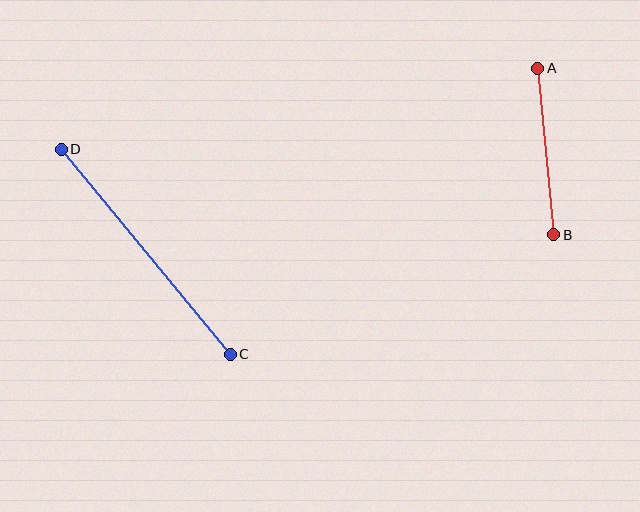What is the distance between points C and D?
The distance is approximately 266 pixels.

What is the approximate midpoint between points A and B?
The midpoint is at approximately (546, 152) pixels.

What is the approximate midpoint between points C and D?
The midpoint is at approximately (146, 252) pixels.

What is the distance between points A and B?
The distance is approximately 167 pixels.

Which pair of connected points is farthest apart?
Points C and D are farthest apart.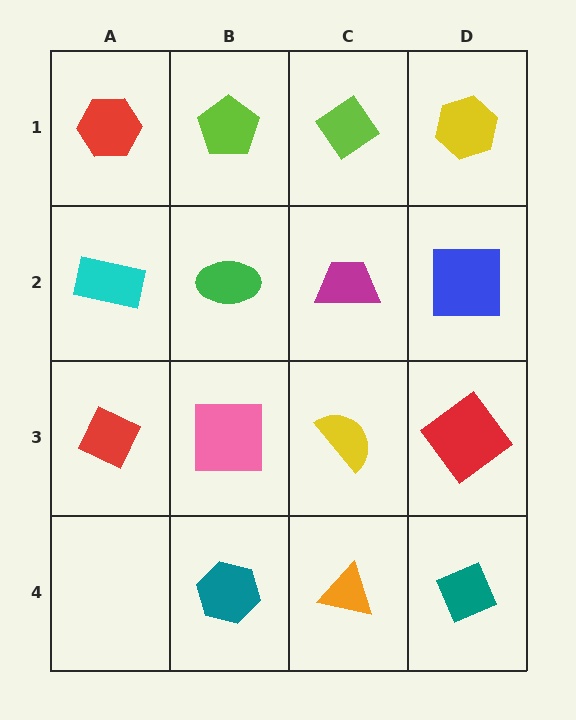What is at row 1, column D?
A yellow hexagon.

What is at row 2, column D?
A blue square.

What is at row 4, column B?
A teal hexagon.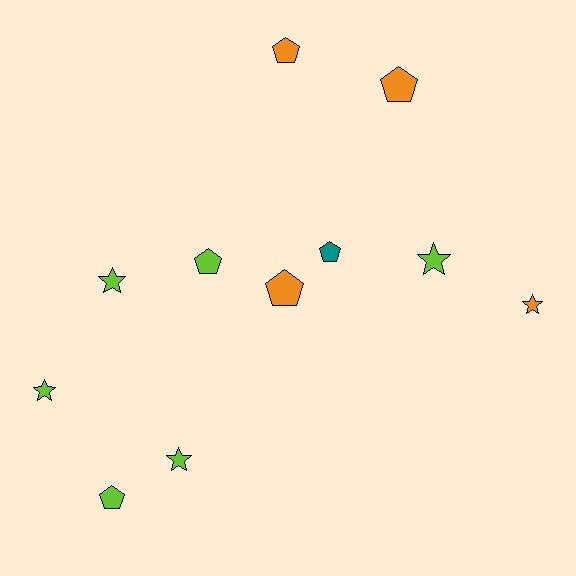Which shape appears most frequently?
Pentagon, with 6 objects.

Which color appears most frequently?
Lime, with 6 objects.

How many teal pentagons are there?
There is 1 teal pentagon.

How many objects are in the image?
There are 11 objects.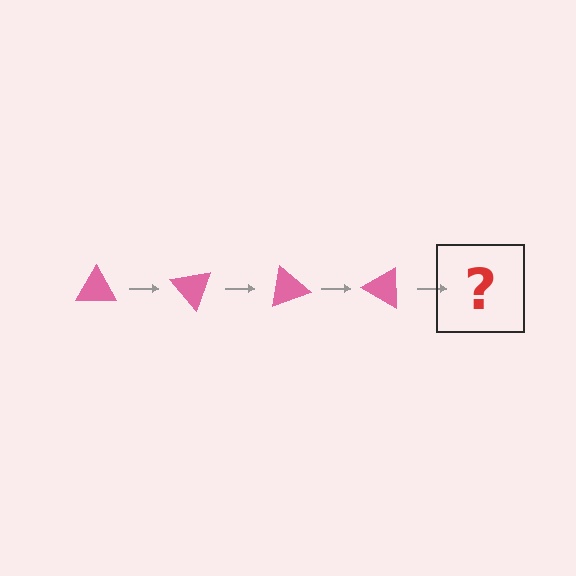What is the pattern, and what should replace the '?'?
The pattern is that the triangle rotates 50 degrees each step. The '?' should be a pink triangle rotated 200 degrees.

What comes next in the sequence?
The next element should be a pink triangle rotated 200 degrees.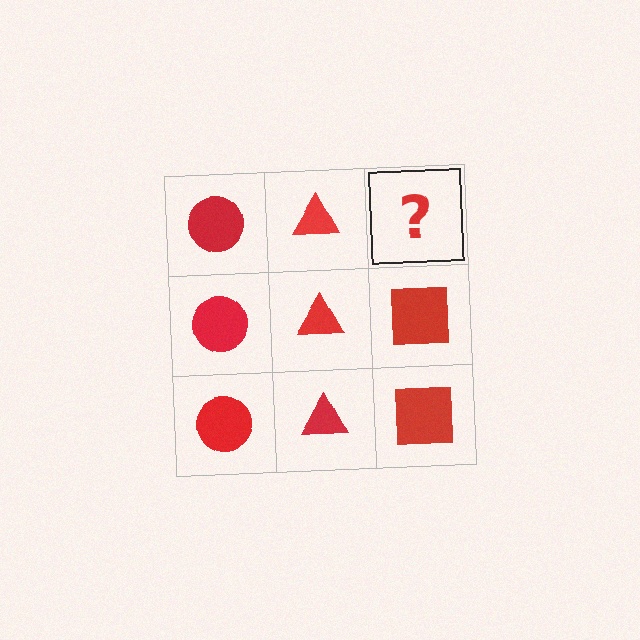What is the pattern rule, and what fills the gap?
The rule is that each column has a consistent shape. The gap should be filled with a red square.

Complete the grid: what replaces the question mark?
The question mark should be replaced with a red square.